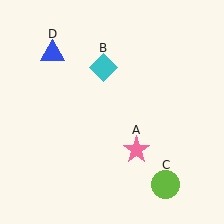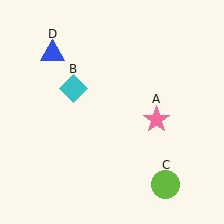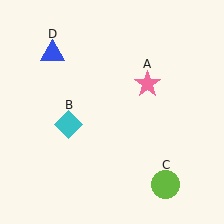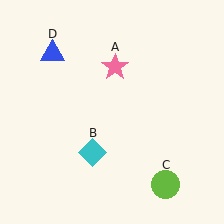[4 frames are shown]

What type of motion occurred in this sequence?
The pink star (object A), cyan diamond (object B) rotated counterclockwise around the center of the scene.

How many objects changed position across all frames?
2 objects changed position: pink star (object A), cyan diamond (object B).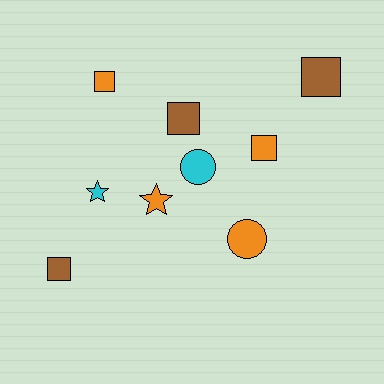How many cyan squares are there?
There are no cyan squares.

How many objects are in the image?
There are 9 objects.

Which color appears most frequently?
Orange, with 4 objects.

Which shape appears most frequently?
Square, with 5 objects.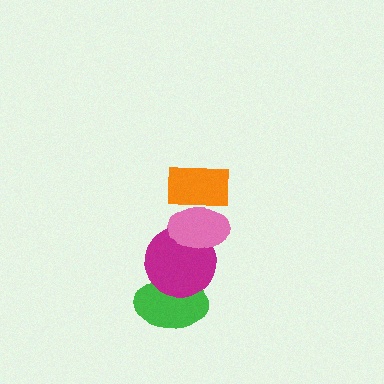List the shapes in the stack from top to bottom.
From top to bottom: the orange rectangle, the pink ellipse, the magenta circle, the green ellipse.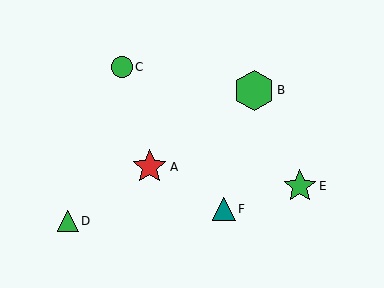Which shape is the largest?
The green hexagon (labeled B) is the largest.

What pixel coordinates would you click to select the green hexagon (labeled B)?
Click at (254, 90) to select the green hexagon B.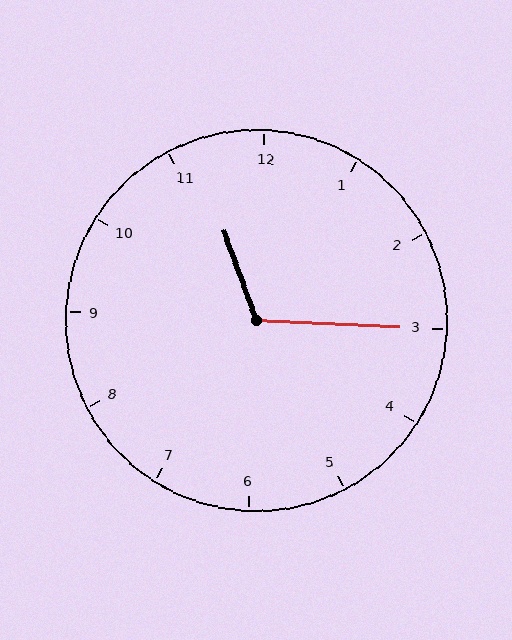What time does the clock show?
11:15.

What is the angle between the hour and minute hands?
Approximately 112 degrees.